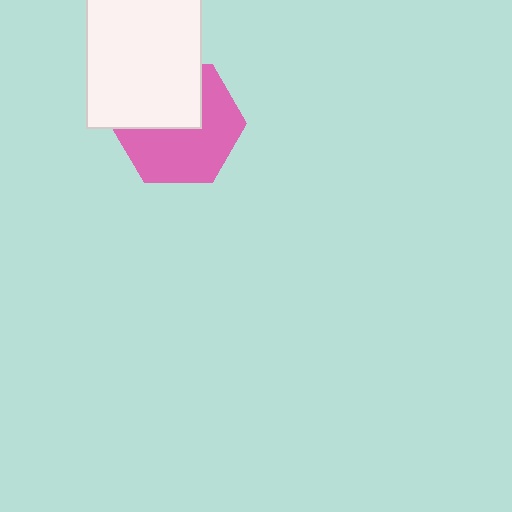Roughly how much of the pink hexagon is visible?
About half of it is visible (roughly 59%).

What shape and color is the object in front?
The object in front is a white rectangle.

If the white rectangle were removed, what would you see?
You would see the complete pink hexagon.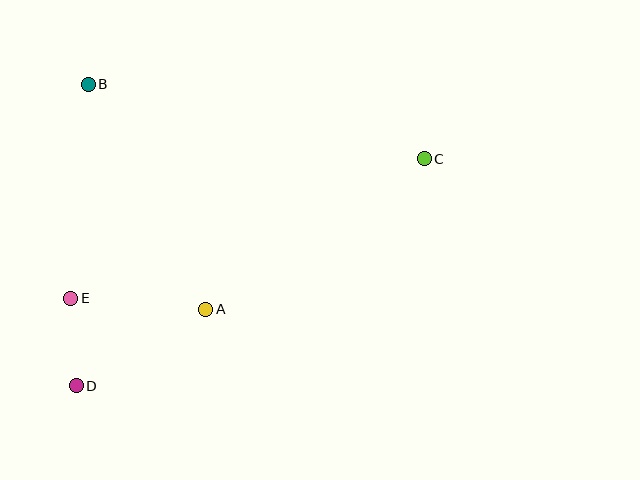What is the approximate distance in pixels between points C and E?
The distance between C and E is approximately 380 pixels.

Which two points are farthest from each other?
Points C and D are farthest from each other.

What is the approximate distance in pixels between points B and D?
The distance between B and D is approximately 302 pixels.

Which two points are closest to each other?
Points D and E are closest to each other.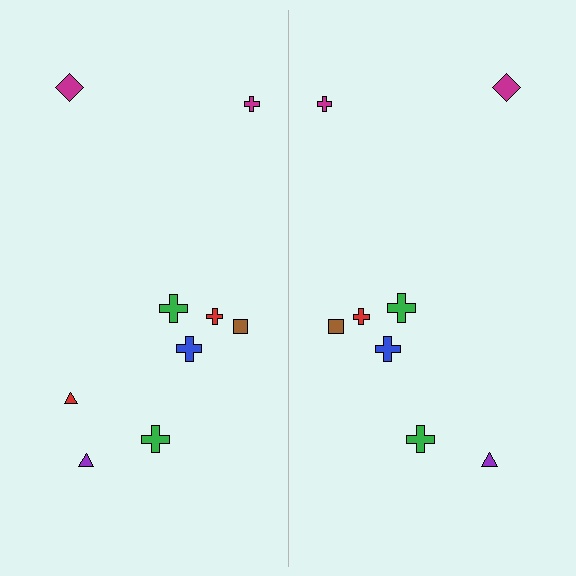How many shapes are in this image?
There are 17 shapes in this image.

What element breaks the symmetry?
A red triangle is missing from the right side.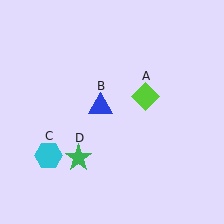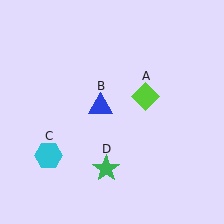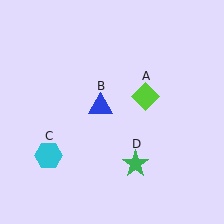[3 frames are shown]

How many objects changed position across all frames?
1 object changed position: green star (object D).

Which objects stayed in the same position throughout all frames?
Lime diamond (object A) and blue triangle (object B) and cyan hexagon (object C) remained stationary.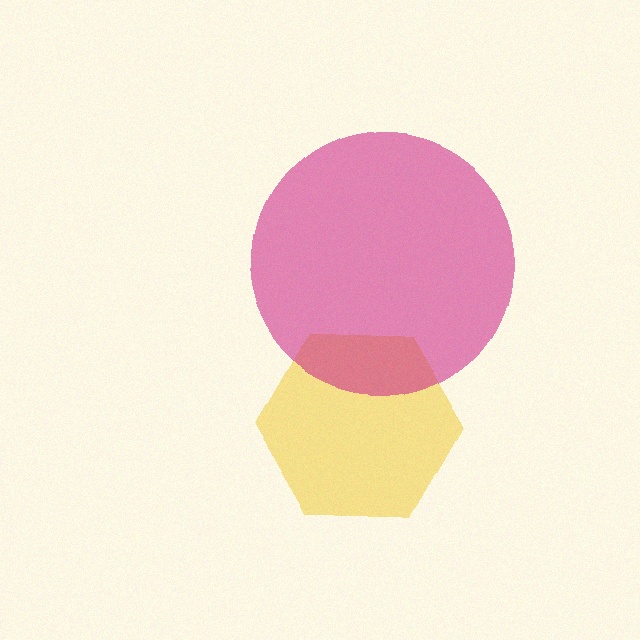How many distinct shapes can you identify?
There are 2 distinct shapes: a yellow hexagon, a magenta circle.